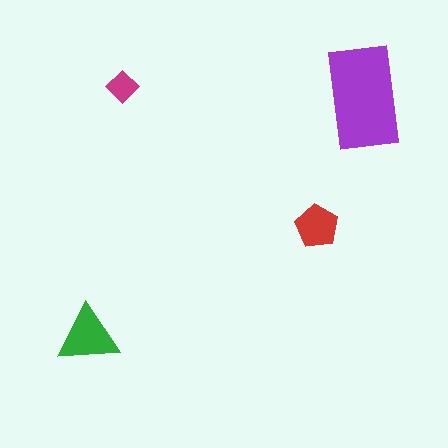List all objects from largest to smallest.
The purple rectangle, the green triangle, the red pentagon, the magenta diamond.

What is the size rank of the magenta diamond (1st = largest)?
4th.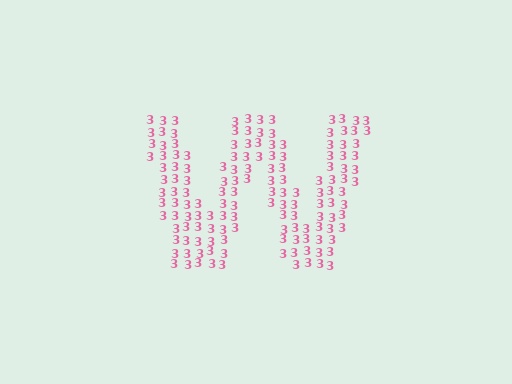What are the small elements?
The small elements are digit 3's.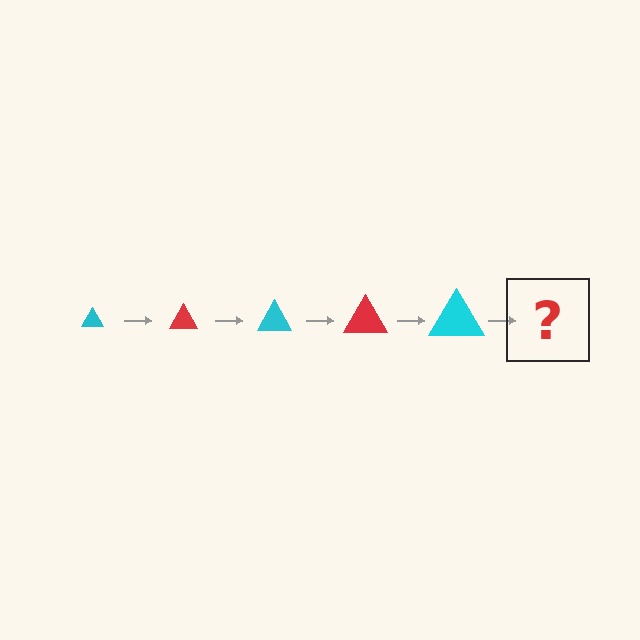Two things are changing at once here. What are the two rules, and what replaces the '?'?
The two rules are that the triangle grows larger each step and the color cycles through cyan and red. The '?' should be a red triangle, larger than the previous one.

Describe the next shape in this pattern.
It should be a red triangle, larger than the previous one.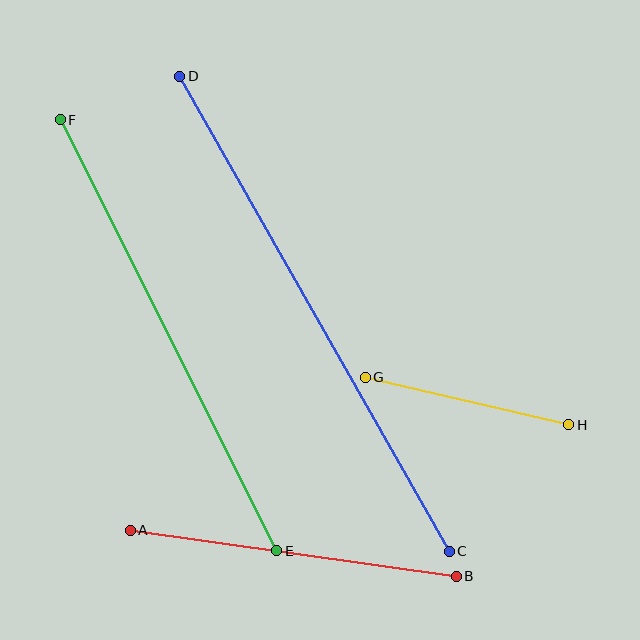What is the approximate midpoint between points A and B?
The midpoint is at approximately (293, 553) pixels.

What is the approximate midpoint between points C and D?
The midpoint is at approximately (315, 314) pixels.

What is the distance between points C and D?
The distance is approximately 546 pixels.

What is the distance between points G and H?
The distance is approximately 209 pixels.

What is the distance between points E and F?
The distance is approximately 483 pixels.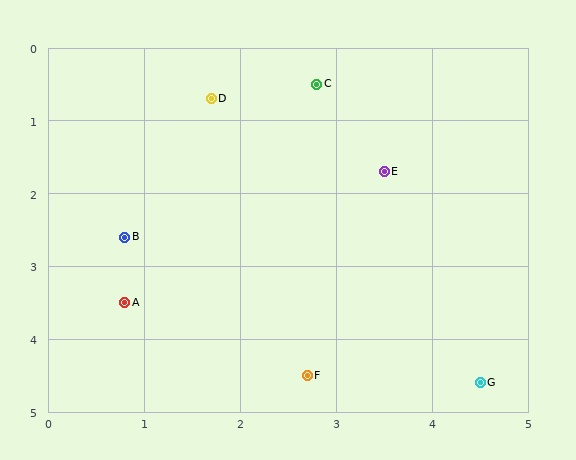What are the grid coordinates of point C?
Point C is at approximately (2.8, 0.5).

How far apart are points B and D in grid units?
Points B and D are about 2.1 grid units apart.